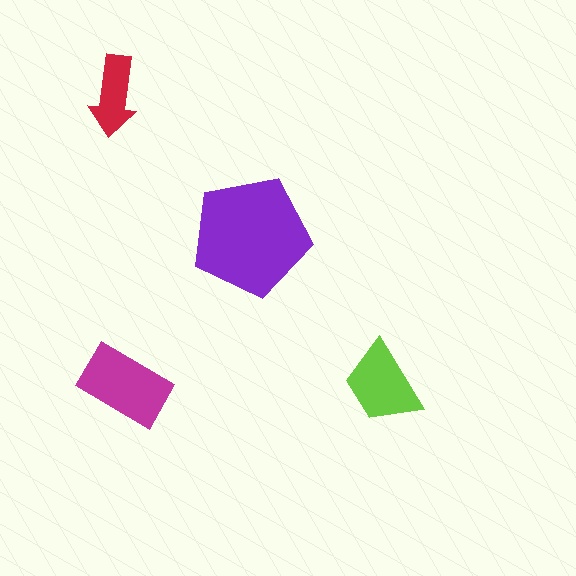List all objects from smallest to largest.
The red arrow, the lime trapezoid, the magenta rectangle, the purple pentagon.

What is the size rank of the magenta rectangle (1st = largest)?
2nd.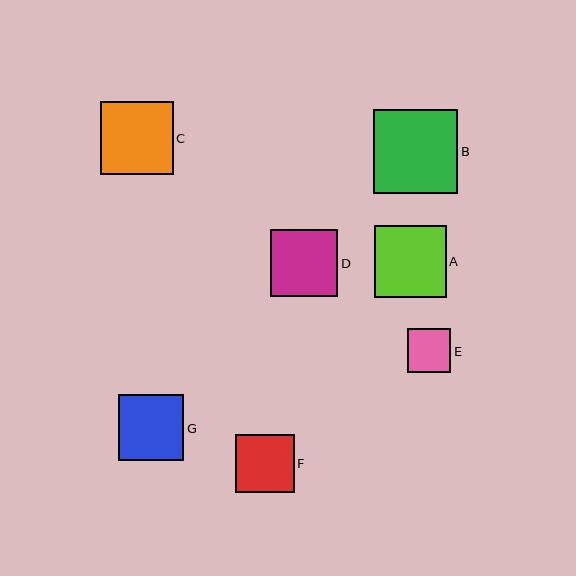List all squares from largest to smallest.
From largest to smallest: B, C, A, D, G, F, E.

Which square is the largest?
Square B is the largest with a size of approximately 84 pixels.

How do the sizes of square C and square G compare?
Square C and square G are approximately the same size.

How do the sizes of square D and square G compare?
Square D and square G are approximately the same size.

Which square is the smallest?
Square E is the smallest with a size of approximately 44 pixels.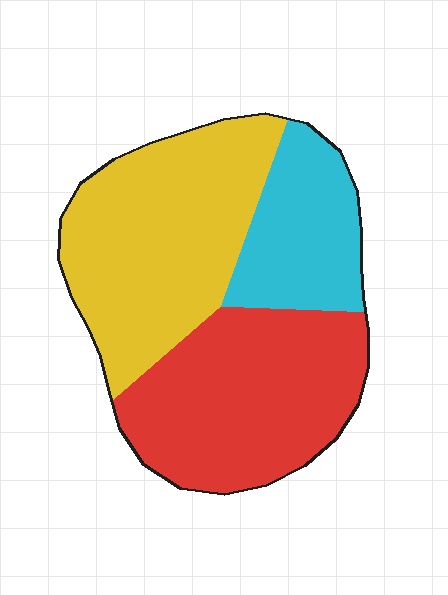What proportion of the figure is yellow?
Yellow covers roughly 40% of the figure.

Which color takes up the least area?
Cyan, at roughly 20%.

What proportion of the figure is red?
Red covers roughly 40% of the figure.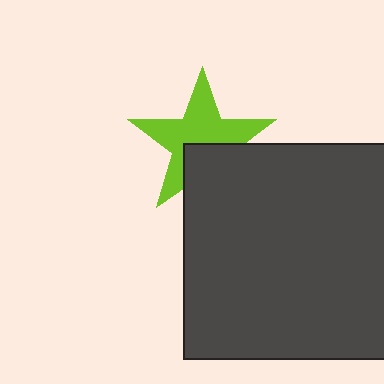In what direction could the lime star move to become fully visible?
The lime star could move up. That would shift it out from behind the dark gray square entirely.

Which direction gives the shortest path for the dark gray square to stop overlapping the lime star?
Moving down gives the shortest separation.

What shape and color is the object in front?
The object in front is a dark gray square.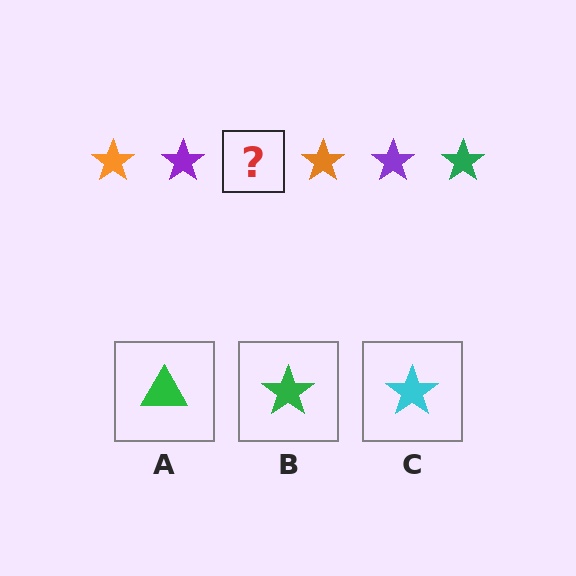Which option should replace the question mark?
Option B.